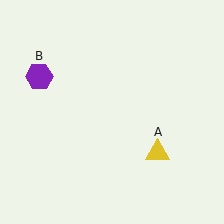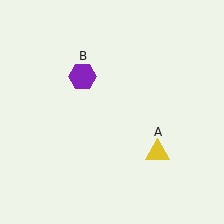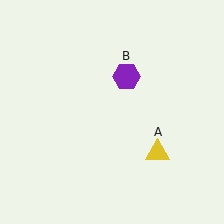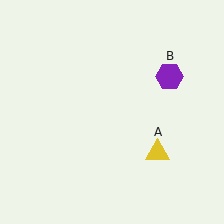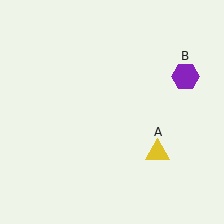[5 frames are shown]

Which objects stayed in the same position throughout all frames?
Yellow triangle (object A) remained stationary.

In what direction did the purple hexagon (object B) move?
The purple hexagon (object B) moved right.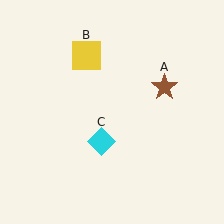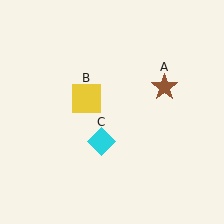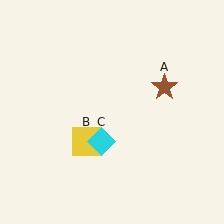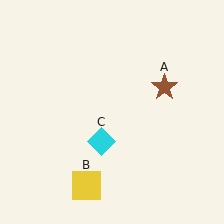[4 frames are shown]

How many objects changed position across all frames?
1 object changed position: yellow square (object B).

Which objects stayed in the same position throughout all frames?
Brown star (object A) and cyan diamond (object C) remained stationary.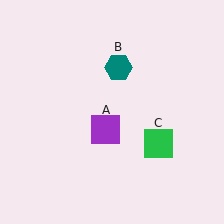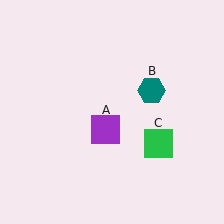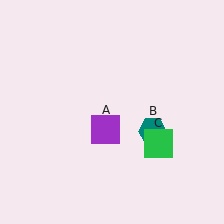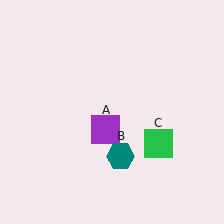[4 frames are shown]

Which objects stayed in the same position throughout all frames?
Purple square (object A) and green square (object C) remained stationary.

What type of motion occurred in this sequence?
The teal hexagon (object B) rotated clockwise around the center of the scene.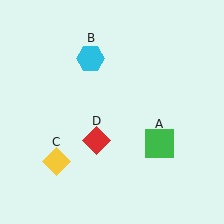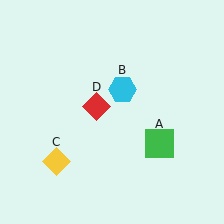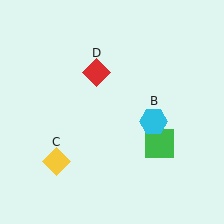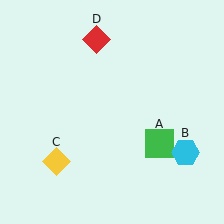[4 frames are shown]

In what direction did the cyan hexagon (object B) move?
The cyan hexagon (object B) moved down and to the right.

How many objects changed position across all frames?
2 objects changed position: cyan hexagon (object B), red diamond (object D).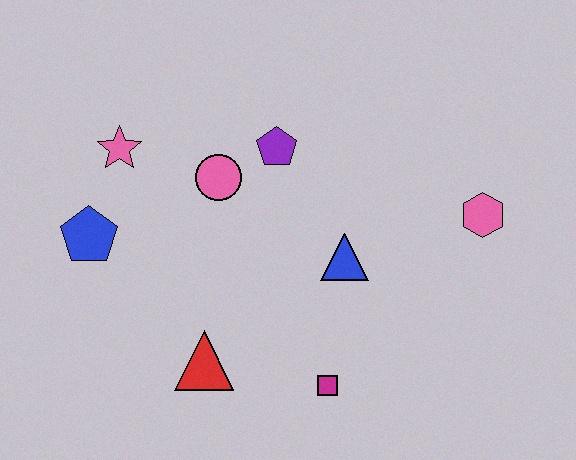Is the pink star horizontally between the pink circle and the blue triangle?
No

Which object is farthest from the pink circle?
The pink hexagon is farthest from the pink circle.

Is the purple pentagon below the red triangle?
No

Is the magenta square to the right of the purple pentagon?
Yes